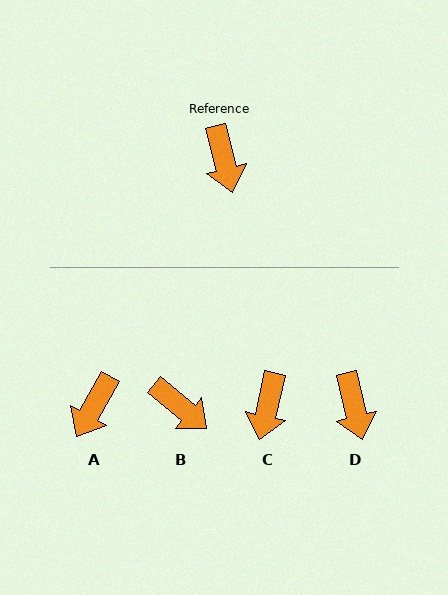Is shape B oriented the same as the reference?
No, it is off by about 36 degrees.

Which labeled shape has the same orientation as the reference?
D.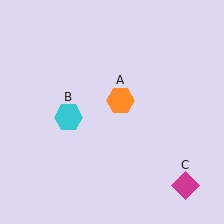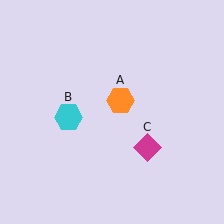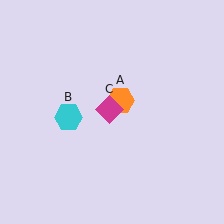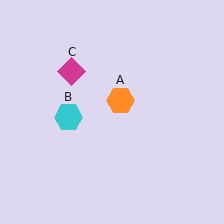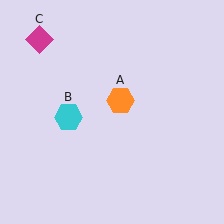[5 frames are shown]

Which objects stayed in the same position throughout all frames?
Orange hexagon (object A) and cyan hexagon (object B) remained stationary.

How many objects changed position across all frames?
1 object changed position: magenta diamond (object C).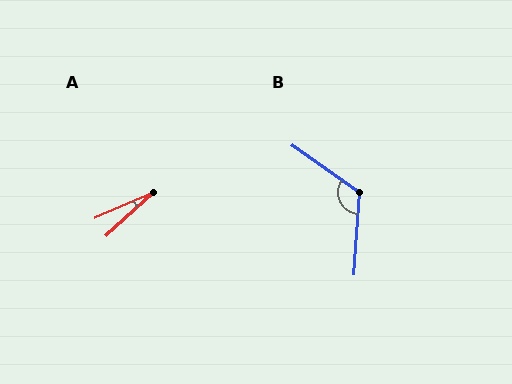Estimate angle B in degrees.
Approximately 121 degrees.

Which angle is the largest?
B, at approximately 121 degrees.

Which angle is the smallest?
A, at approximately 19 degrees.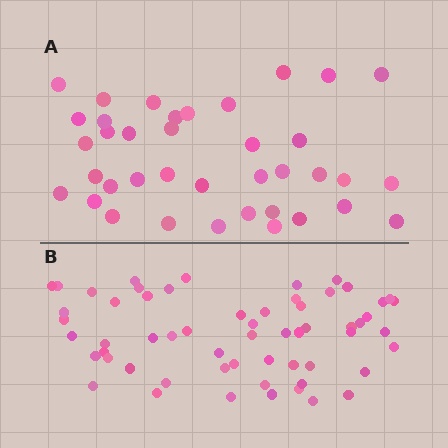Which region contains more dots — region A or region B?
Region B (the bottom region) has more dots.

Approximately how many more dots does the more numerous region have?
Region B has approximately 20 more dots than region A.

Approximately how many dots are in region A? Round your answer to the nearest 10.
About 40 dots. (The exact count is 38, which rounds to 40.)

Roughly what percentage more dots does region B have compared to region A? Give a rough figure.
About 55% more.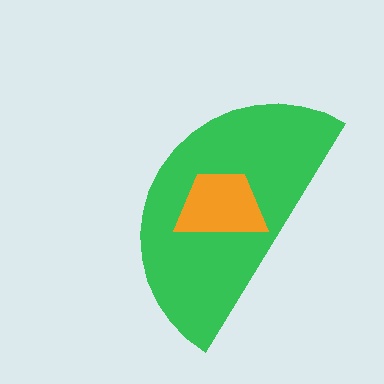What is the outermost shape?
The green semicircle.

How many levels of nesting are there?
2.